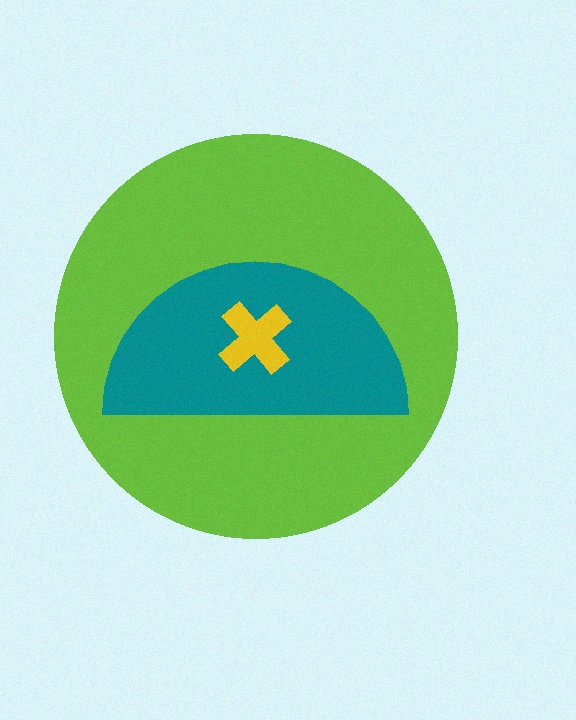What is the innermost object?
The yellow cross.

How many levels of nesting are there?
3.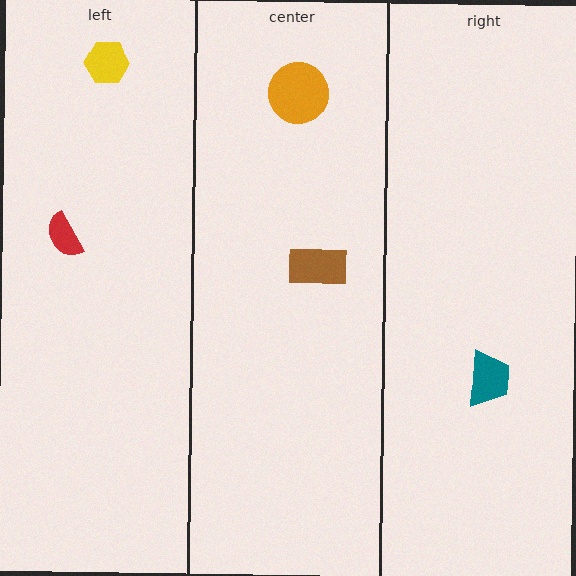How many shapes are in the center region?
2.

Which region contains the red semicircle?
The left region.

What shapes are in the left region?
The red semicircle, the yellow hexagon.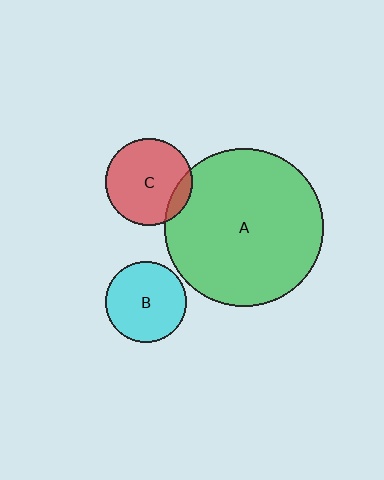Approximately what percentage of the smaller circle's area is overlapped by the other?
Approximately 10%.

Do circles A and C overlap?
Yes.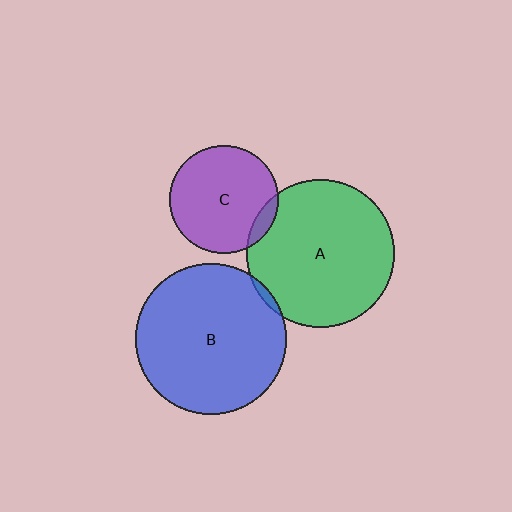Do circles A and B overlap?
Yes.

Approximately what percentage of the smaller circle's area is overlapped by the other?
Approximately 5%.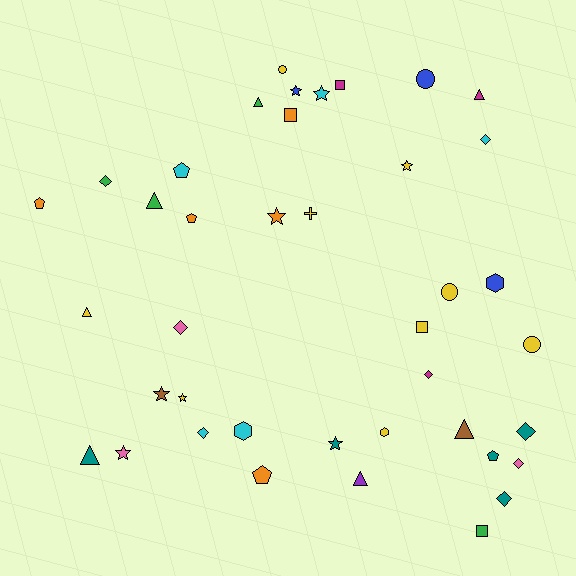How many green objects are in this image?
There are 4 green objects.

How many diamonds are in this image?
There are 8 diamonds.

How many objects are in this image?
There are 40 objects.